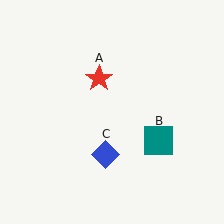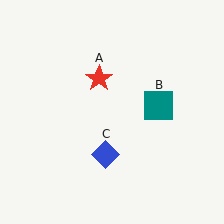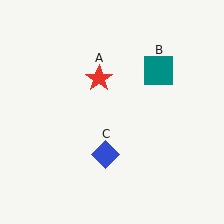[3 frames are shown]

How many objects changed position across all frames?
1 object changed position: teal square (object B).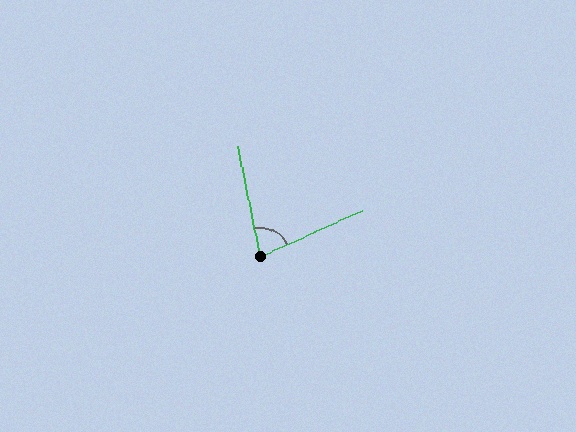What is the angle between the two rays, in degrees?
Approximately 77 degrees.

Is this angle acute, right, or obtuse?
It is acute.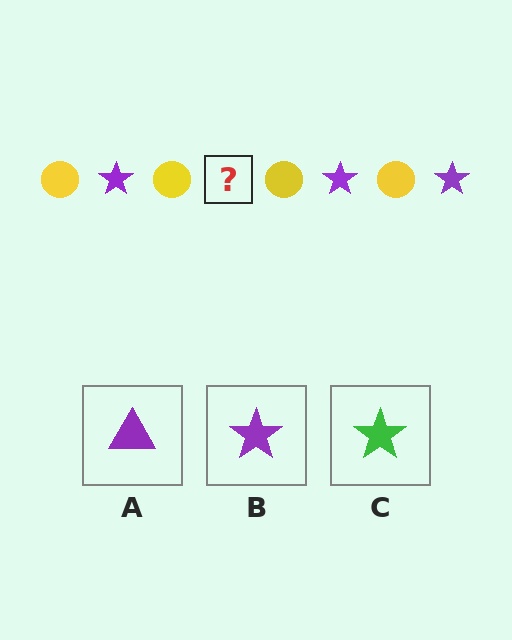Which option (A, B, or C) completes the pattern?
B.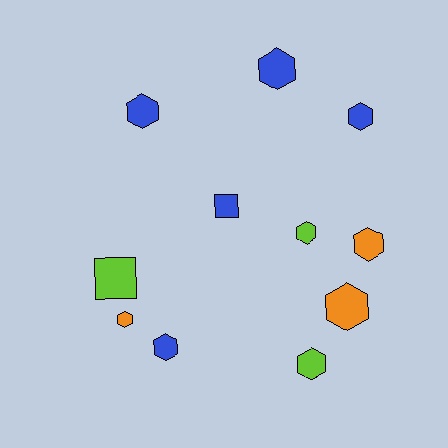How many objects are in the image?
There are 11 objects.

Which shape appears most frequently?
Hexagon, with 9 objects.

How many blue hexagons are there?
There are 4 blue hexagons.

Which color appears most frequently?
Blue, with 5 objects.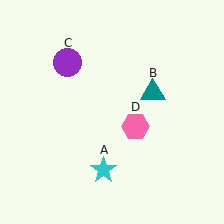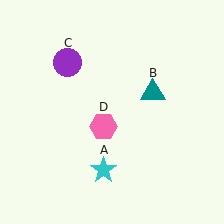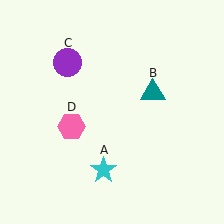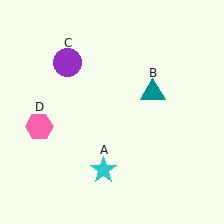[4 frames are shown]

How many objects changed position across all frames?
1 object changed position: pink hexagon (object D).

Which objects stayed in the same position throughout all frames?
Cyan star (object A) and teal triangle (object B) and purple circle (object C) remained stationary.